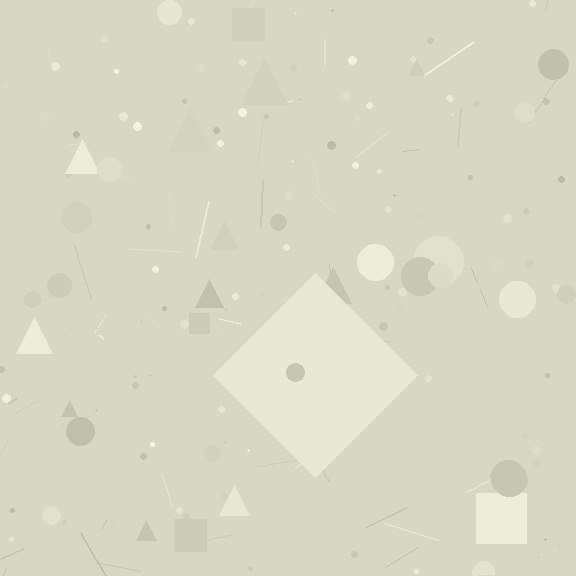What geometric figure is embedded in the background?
A diamond is embedded in the background.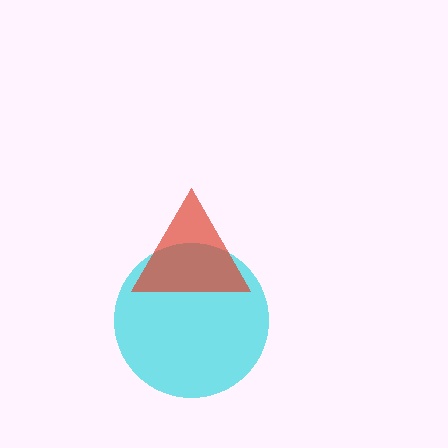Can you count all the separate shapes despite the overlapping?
Yes, there are 2 separate shapes.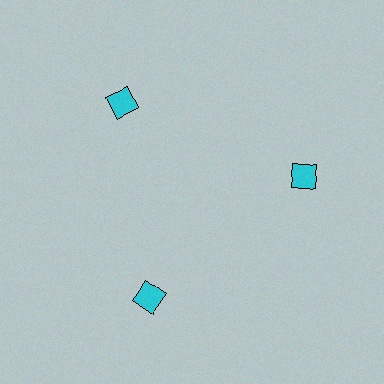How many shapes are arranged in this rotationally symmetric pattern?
There are 3 shapes, arranged in 3 groups of 1.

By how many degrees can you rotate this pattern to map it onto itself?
The pattern maps onto itself every 120 degrees of rotation.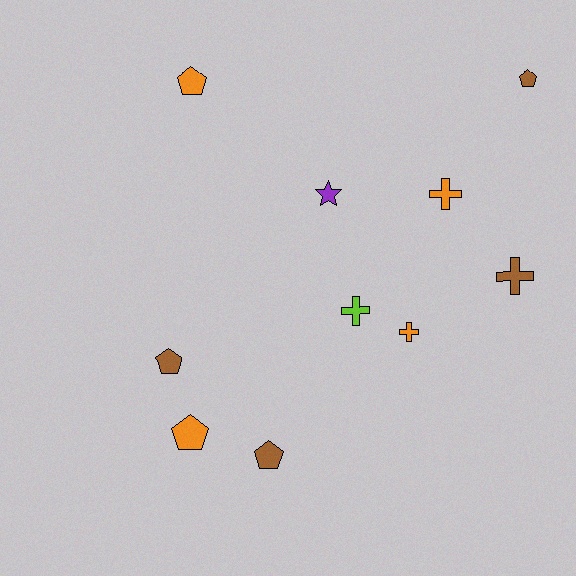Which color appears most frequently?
Brown, with 4 objects.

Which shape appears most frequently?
Pentagon, with 5 objects.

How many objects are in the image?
There are 10 objects.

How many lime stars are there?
There are no lime stars.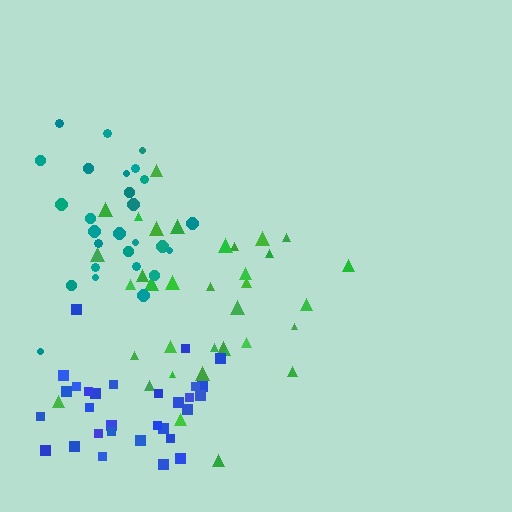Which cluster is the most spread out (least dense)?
Green.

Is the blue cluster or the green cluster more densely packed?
Blue.